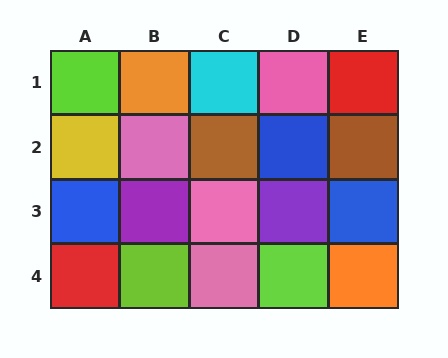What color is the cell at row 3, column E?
Blue.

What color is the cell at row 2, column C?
Brown.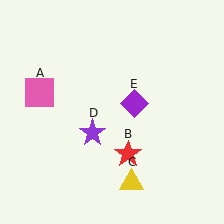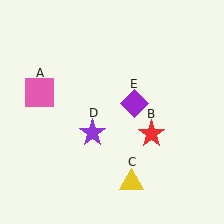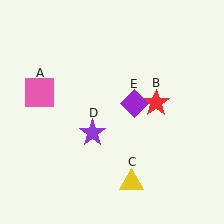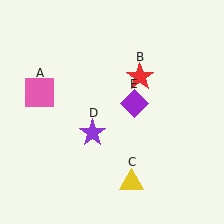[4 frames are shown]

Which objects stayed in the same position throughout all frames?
Pink square (object A) and yellow triangle (object C) and purple star (object D) and purple diamond (object E) remained stationary.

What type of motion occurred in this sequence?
The red star (object B) rotated counterclockwise around the center of the scene.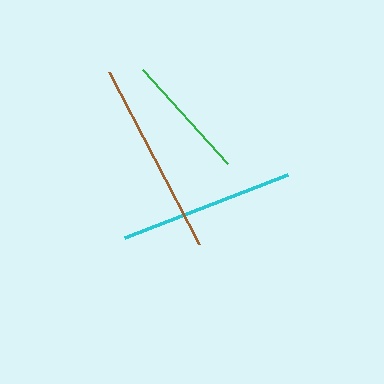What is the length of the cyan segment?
The cyan segment is approximately 174 pixels long.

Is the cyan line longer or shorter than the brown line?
The brown line is longer than the cyan line.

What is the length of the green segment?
The green segment is approximately 126 pixels long.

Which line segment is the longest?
The brown line is the longest at approximately 194 pixels.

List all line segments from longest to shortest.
From longest to shortest: brown, cyan, green.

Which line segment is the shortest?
The green line is the shortest at approximately 126 pixels.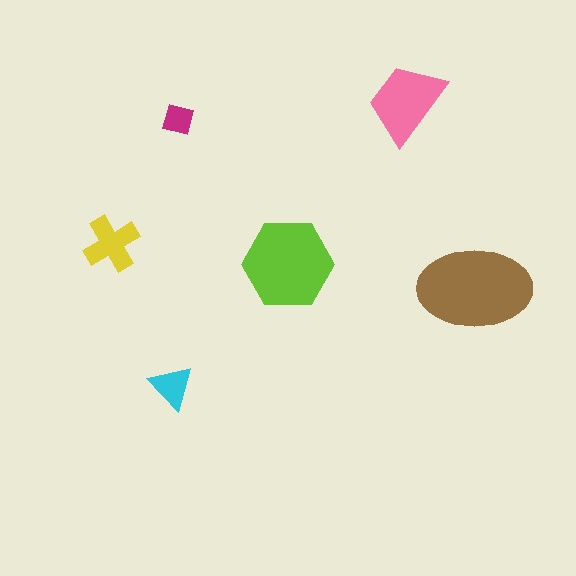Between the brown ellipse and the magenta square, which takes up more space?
The brown ellipse.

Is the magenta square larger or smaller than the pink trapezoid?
Smaller.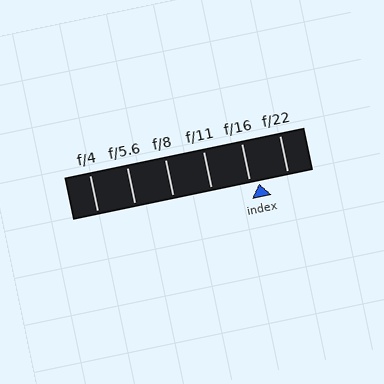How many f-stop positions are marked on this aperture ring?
There are 6 f-stop positions marked.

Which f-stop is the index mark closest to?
The index mark is closest to f/16.